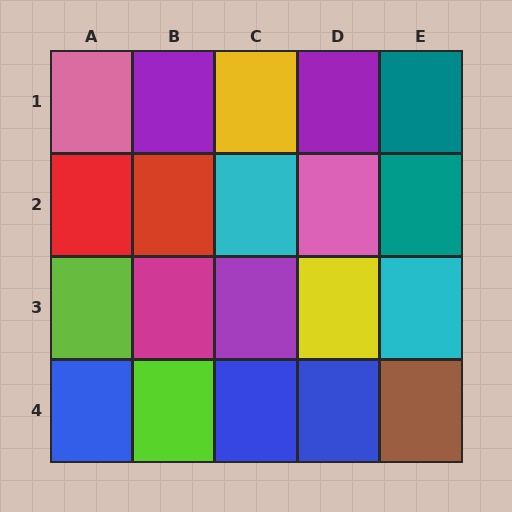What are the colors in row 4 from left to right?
Blue, lime, blue, blue, brown.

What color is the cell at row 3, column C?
Purple.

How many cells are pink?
2 cells are pink.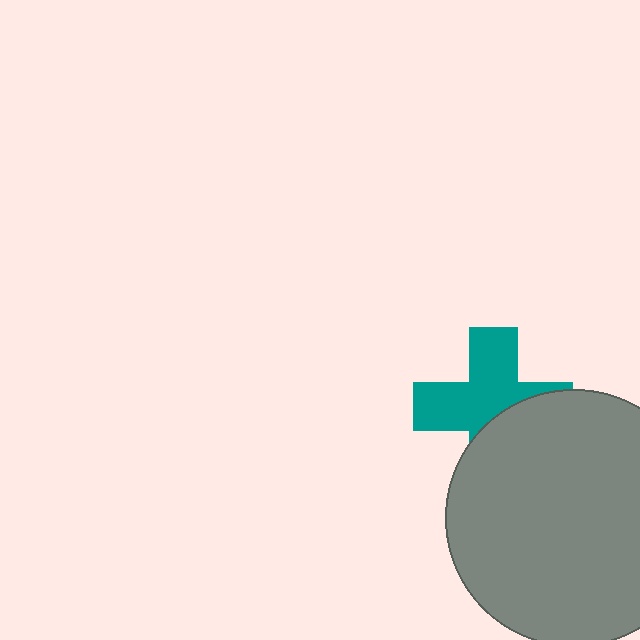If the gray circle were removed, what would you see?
You would see the complete teal cross.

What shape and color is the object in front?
The object in front is a gray circle.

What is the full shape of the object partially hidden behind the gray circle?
The partially hidden object is a teal cross.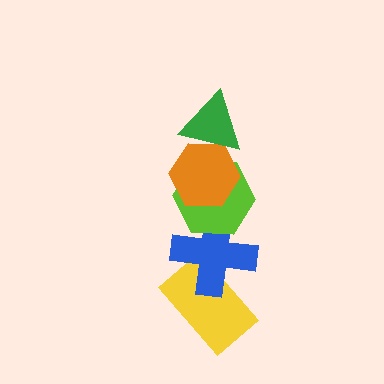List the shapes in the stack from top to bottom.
From top to bottom: the green triangle, the orange hexagon, the lime hexagon, the blue cross, the yellow rectangle.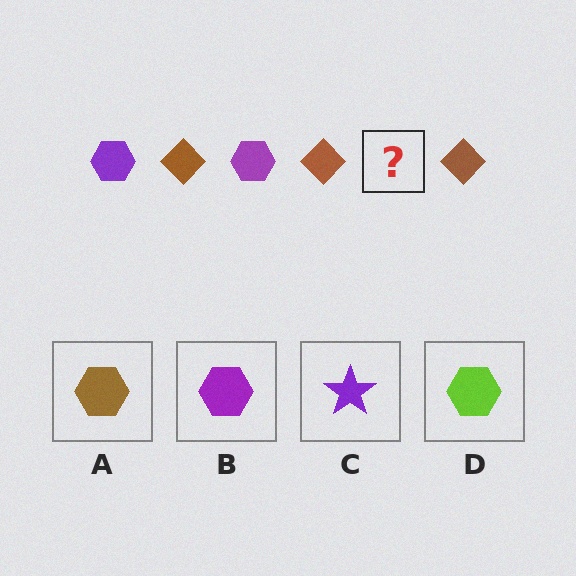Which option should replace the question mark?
Option B.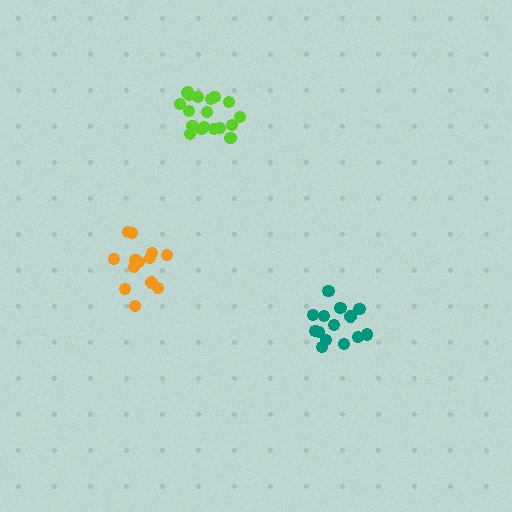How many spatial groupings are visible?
There are 3 spatial groupings.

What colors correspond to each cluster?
The clusters are colored: teal, orange, lime.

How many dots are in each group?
Group 1: 14 dots, Group 2: 14 dots, Group 3: 19 dots (47 total).